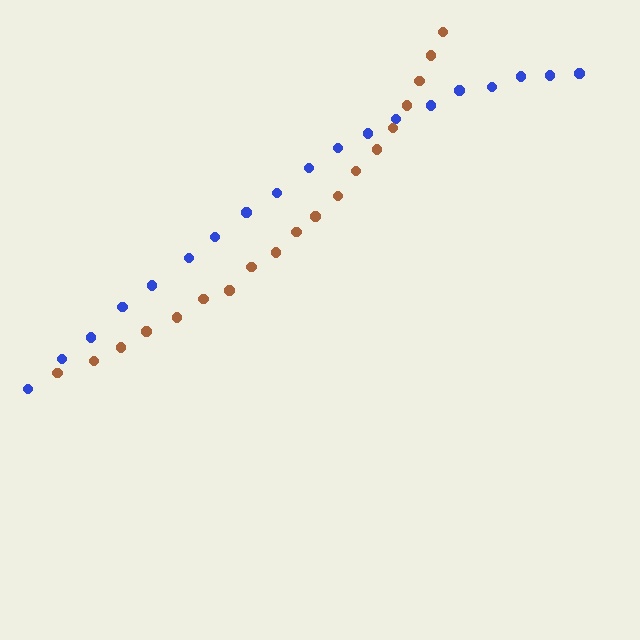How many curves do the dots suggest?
There are 2 distinct paths.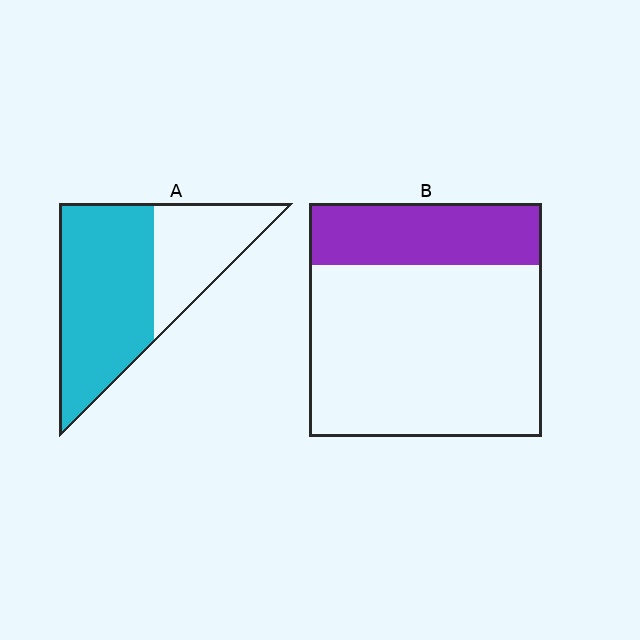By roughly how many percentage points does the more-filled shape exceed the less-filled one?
By roughly 40 percentage points (A over B).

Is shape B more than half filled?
No.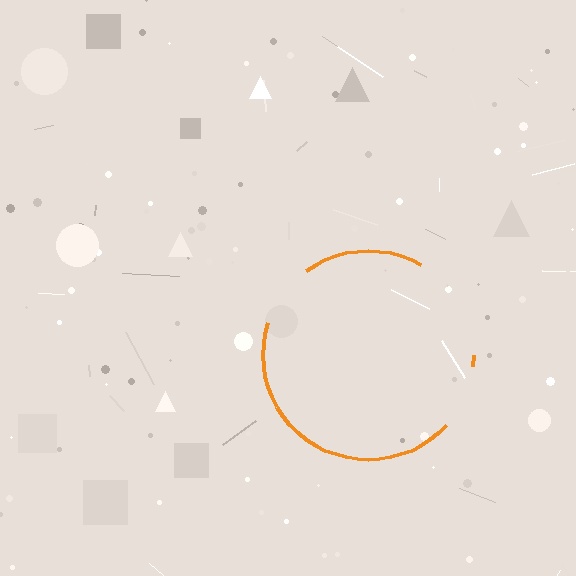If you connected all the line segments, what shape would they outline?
They would outline a circle.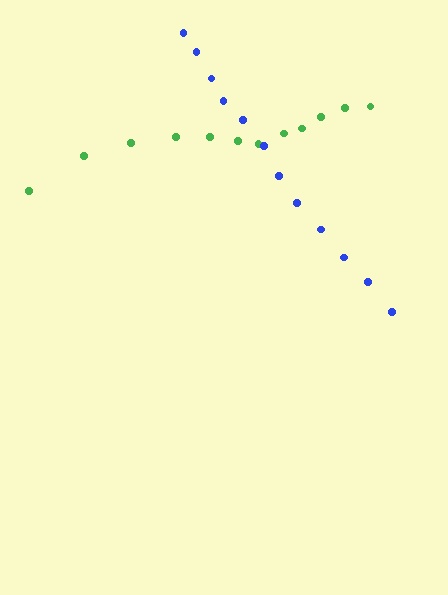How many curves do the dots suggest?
There are 2 distinct paths.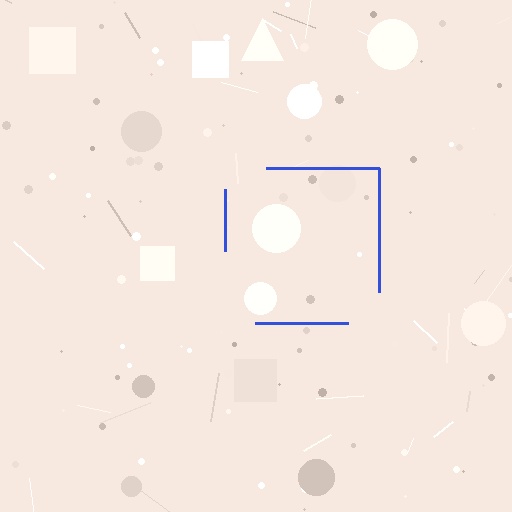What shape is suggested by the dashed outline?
The dashed outline suggests a square.